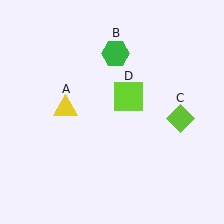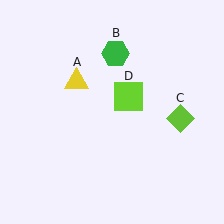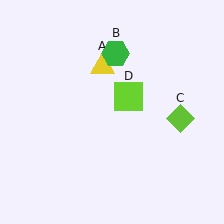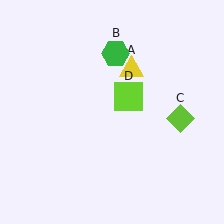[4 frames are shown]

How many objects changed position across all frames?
1 object changed position: yellow triangle (object A).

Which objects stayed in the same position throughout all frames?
Green hexagon (object B) and lime diamond (object C) and lime square (object D) remained stationary.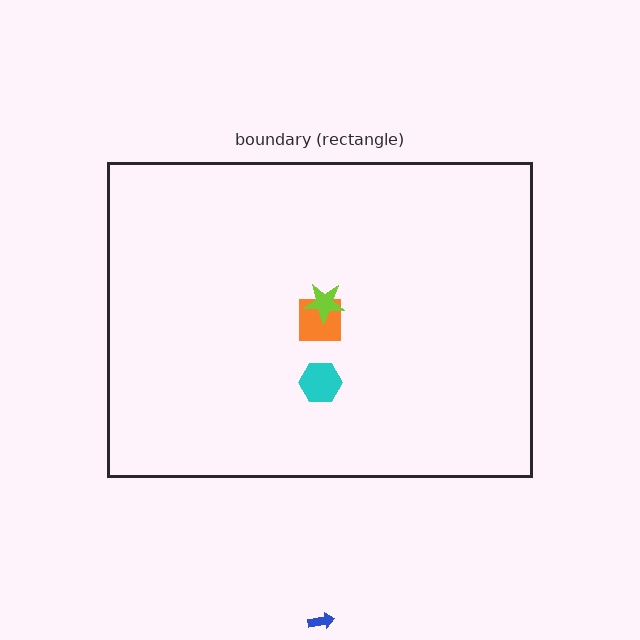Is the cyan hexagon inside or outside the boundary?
Inside.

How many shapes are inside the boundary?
3 inside, 1 outside.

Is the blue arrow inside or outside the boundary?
Outside.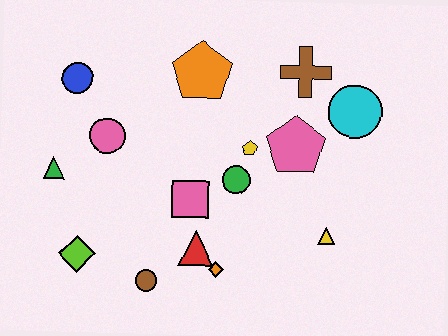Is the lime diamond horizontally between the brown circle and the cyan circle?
No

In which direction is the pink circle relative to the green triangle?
The pink circle is to the right of the green triangle.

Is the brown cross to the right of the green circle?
Yes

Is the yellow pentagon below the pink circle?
Yes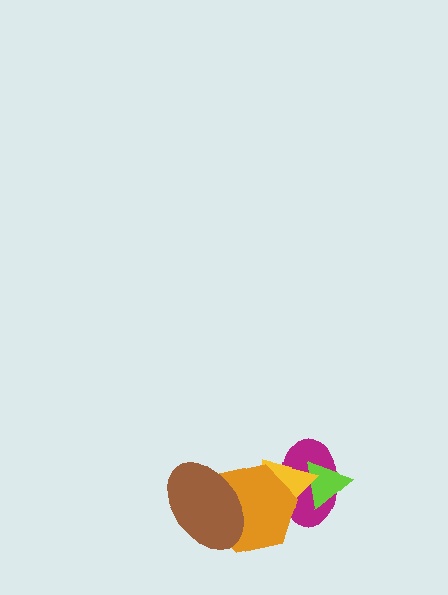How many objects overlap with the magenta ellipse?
3 objects overlap with the magenta ellipse.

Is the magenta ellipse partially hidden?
Yes, it is partially covered by another shape.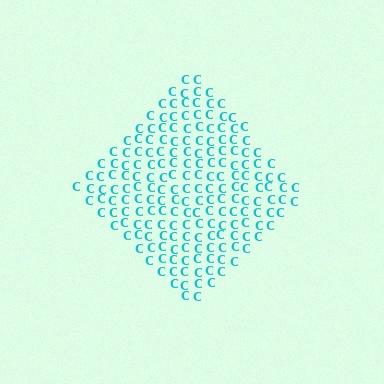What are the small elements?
The small elements are letter C's.